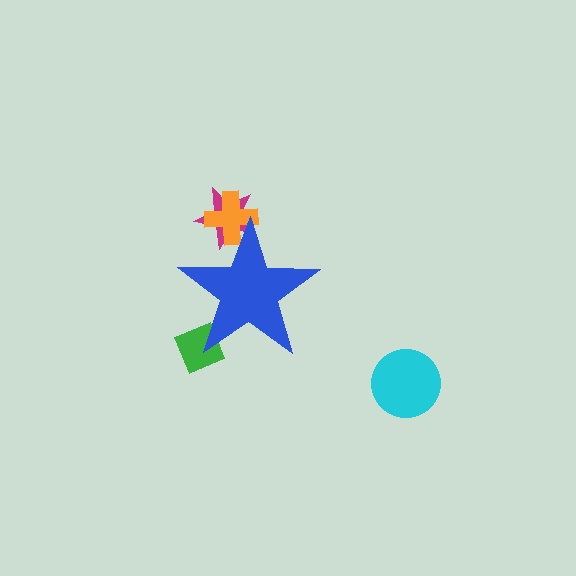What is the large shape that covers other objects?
A blue star.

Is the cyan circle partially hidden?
No, the cyan circle is fully visible.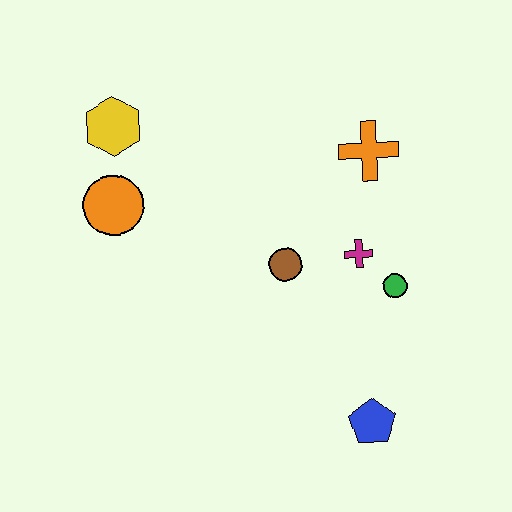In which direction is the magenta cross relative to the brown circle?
The magenta cross is to the right of the brown circle.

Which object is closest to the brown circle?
The magenta cross is closest to the brown circle.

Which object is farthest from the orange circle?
The blue pentagon is farthest from the orange circle.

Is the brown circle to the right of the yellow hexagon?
Yes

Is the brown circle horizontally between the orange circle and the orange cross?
Yes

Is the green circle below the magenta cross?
Yes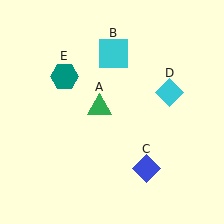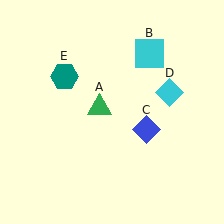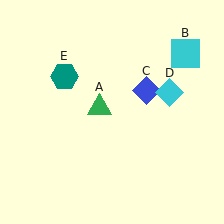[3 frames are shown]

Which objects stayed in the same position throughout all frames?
Green triangle (object A) and cyan diamond (object D) and teal hexagon (object E) remained stationary.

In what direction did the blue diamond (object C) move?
The blue diamond (object C) moved up.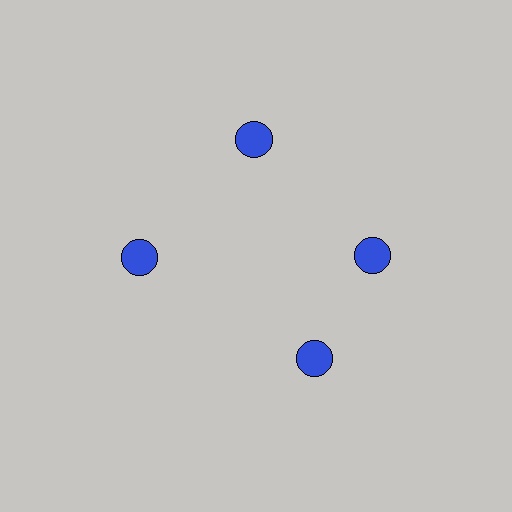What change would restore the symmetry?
The symmetry would be restored by rotating it back into even spacing with its neighbors so that all 4 circles sit at equal angles and equal distance from the center.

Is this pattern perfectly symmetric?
No. The 4 blue circles are arranged in a ring, but one element near the 6 o'clock position is rotated out of alignment along the ring, breaking the 4-fold rotational symmetry.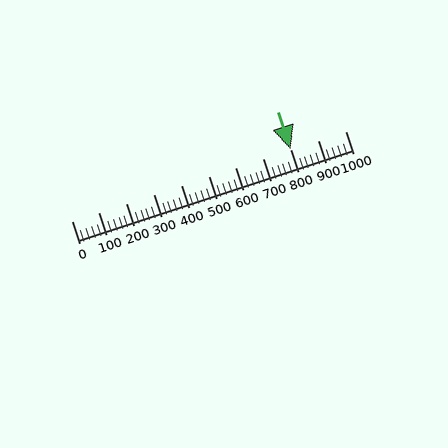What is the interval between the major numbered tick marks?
The major tick marks are spaced 100 units apart.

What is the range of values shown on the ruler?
The ruler shows values from 0 to 1000.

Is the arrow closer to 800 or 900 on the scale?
The arrow is closer to 800.